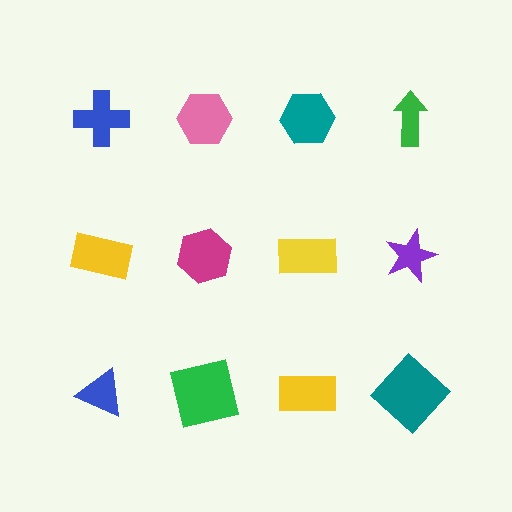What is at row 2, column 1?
A yellow rectangle.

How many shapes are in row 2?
4 shapes.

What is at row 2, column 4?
A purple star.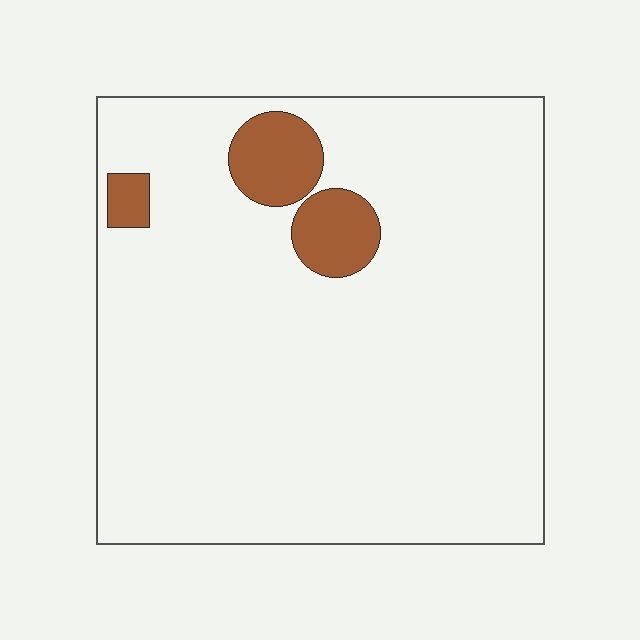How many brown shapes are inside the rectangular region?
3.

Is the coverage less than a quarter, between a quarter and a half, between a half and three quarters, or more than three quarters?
Less than a quarter.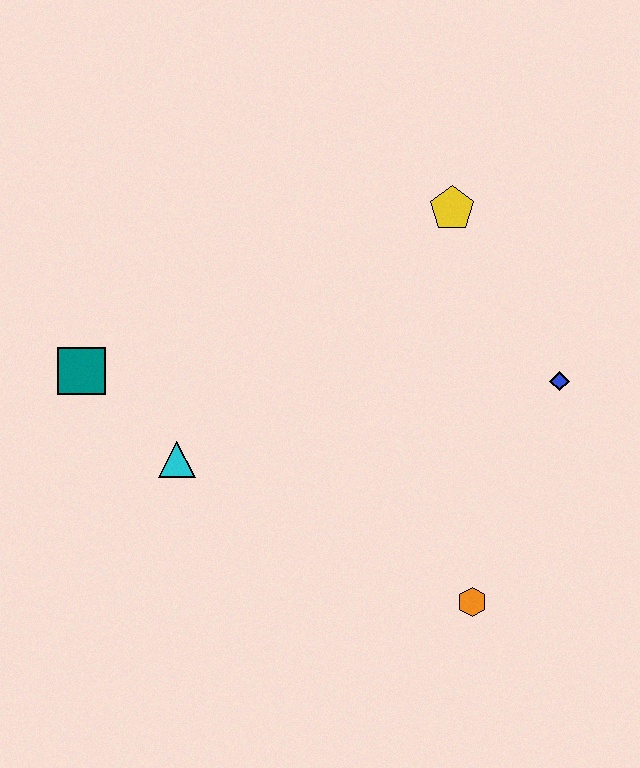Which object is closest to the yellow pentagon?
The blue diamond is closest to the yellow pentagon.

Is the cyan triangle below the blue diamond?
Yes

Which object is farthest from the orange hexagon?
The teal square is farthest from the orange hexagon.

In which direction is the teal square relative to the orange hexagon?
The teal square is to the left of the orange hexagon.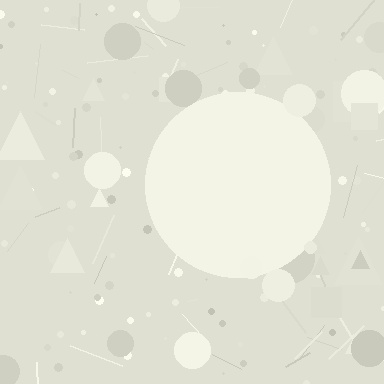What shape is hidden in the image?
A circle is hidden in the image.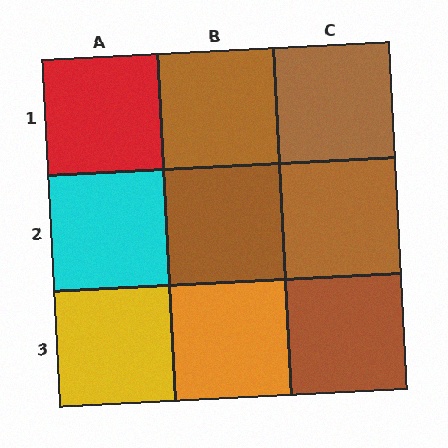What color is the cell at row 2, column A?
Cyan.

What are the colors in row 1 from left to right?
Red, brown, brown.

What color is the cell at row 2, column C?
Brown.